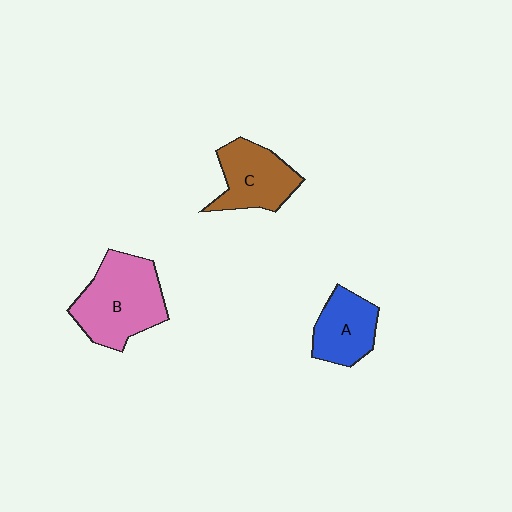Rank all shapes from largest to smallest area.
From largest to smallest: B (pink), C (brown), A (blue).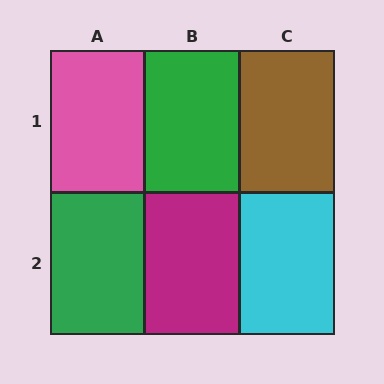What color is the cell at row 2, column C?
Cyan.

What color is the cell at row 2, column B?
Magenta.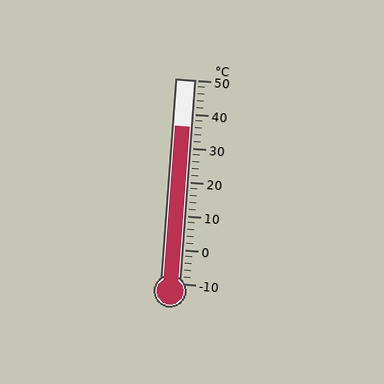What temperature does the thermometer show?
The thermometer shows approximately 36°C.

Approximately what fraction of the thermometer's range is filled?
The thermometer is filled to approximately 75% of its range.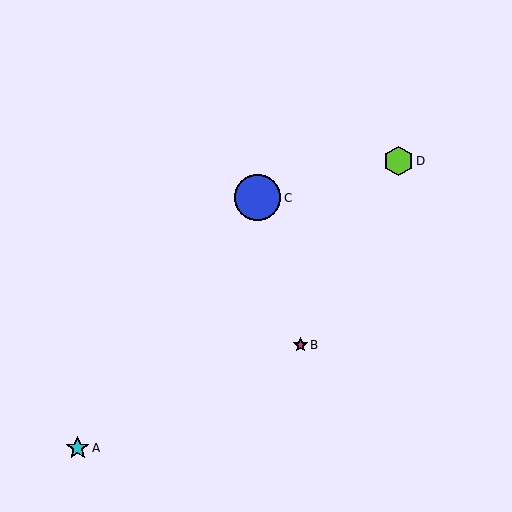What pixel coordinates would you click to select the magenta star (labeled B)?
Click at (300, 345) to select the magenta star B.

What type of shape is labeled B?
Shape B is a magenta star.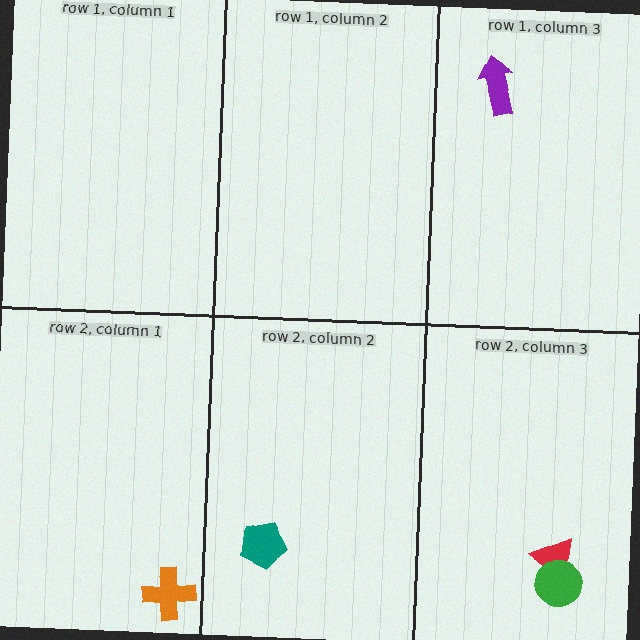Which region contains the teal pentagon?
The row 2, column 2 region.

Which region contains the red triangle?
The row 2, column 3 region.